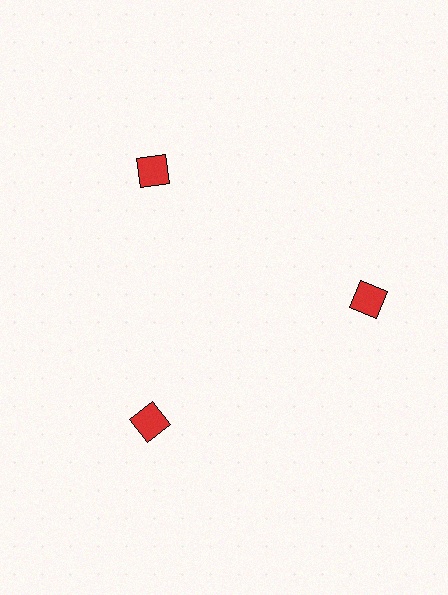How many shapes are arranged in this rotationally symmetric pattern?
There are 3 shapes, arranged in 3 groups of 1.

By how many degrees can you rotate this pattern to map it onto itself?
The pattern maps onto itself every 120 degrees of rotation.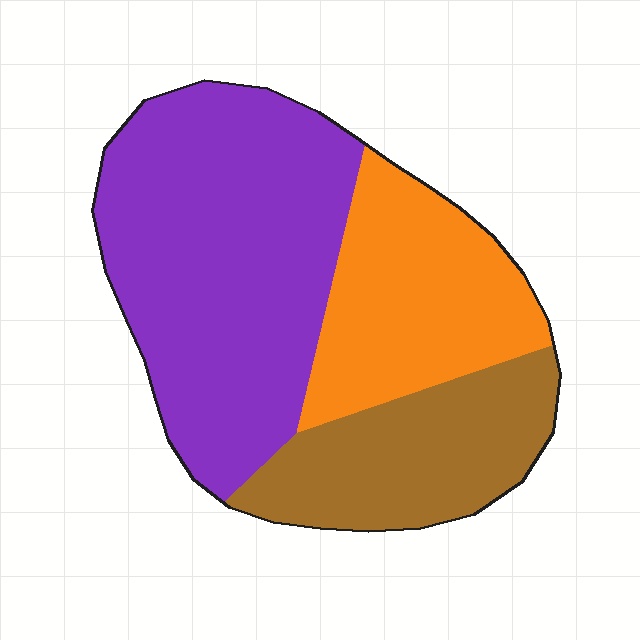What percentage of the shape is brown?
Brown takes up less than a quarter of the shape.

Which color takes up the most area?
Purple, at roughly 50%.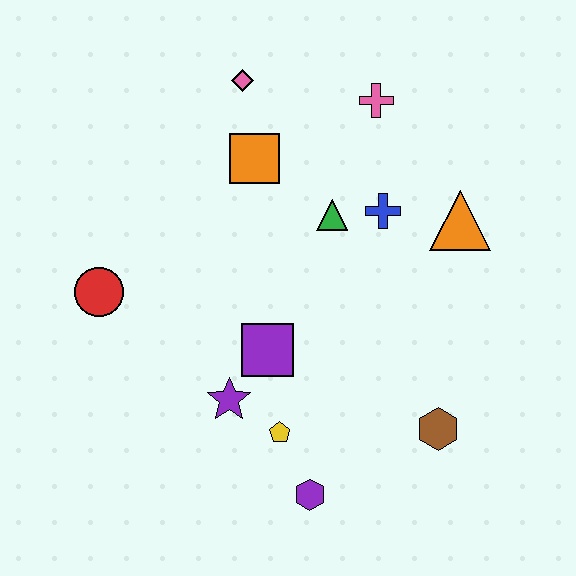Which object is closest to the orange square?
The pink diamond is closest to the orange square.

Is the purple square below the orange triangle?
Yes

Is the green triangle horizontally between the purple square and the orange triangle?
Yes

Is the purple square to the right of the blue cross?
No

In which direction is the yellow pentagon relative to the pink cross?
The yellow pentagon is below the pink cross.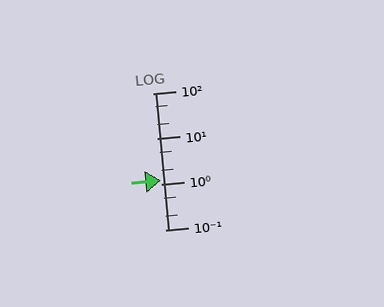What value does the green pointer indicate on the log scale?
The pointer indicates approximately 1.2.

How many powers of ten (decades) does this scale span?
The scale spans 3 decades, from 0.1 to 100.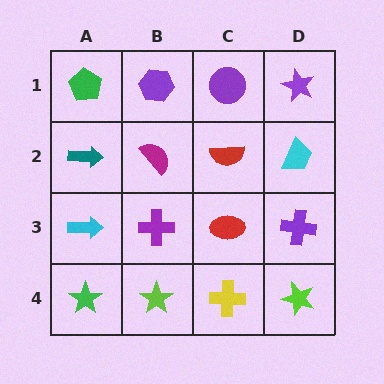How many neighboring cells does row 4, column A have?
2.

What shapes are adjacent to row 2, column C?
A purple circle (row 1, column C), a red ellipse (row 3, column C), a magenta semicircle (row 2, column B), a cyan trapezoid (row 2, column D).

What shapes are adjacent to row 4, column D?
A purple cross (row 3, column D), a yellow cross (row 4, column C).